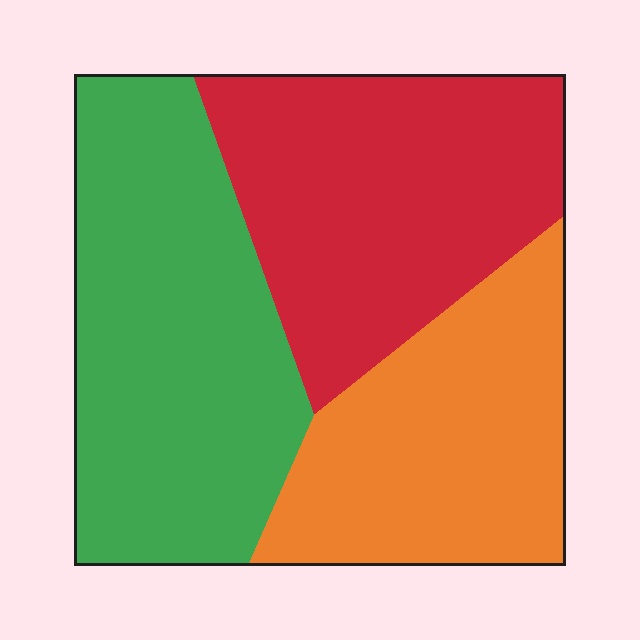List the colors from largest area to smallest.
From largest to smallest: green, red, orange.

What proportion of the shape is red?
Red covers about 35% of the shape.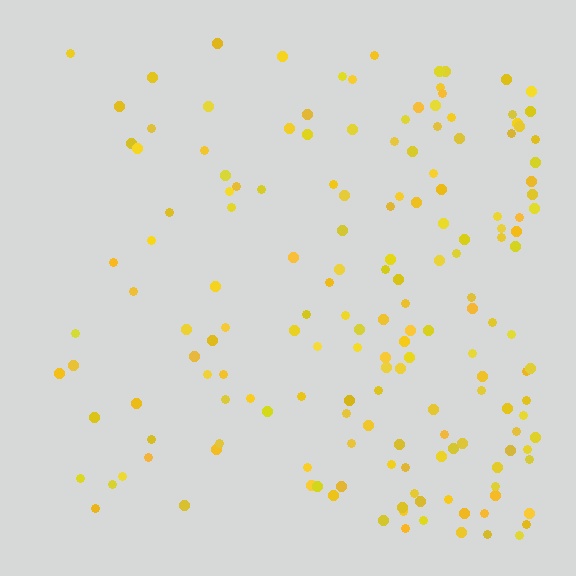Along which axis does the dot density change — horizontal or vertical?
Horizontal.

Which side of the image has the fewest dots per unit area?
The left.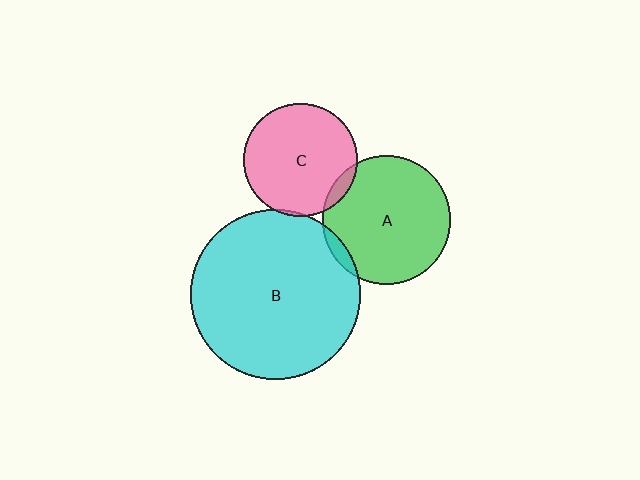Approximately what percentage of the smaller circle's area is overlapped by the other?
Approximately 5%.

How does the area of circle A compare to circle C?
Approximately 1.3 times.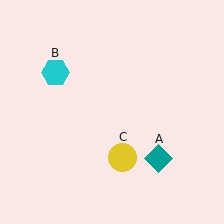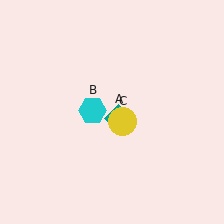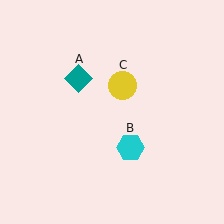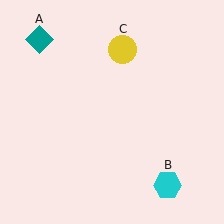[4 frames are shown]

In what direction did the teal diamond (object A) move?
The teal diamond (object A) moved up and to the left.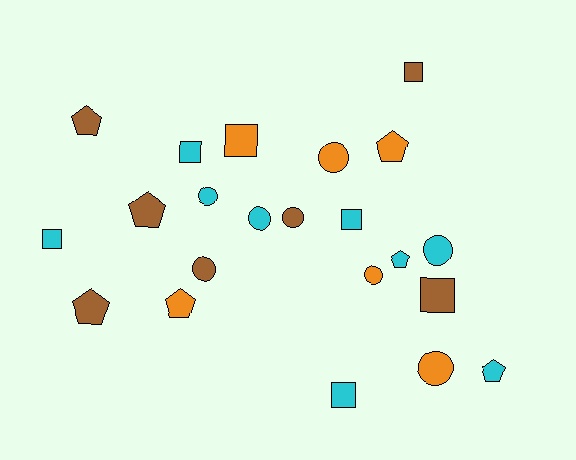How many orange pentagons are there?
There are 2 orange pentagons.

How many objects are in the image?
There are 22 objects.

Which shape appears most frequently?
Circle, with 8 objects.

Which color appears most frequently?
Cyan, with 9 objects.